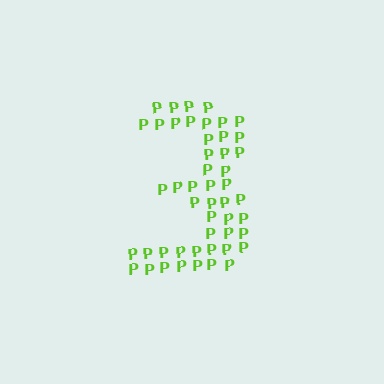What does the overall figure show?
The overall figure shows the digit 3.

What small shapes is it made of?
It is made of small letter P's.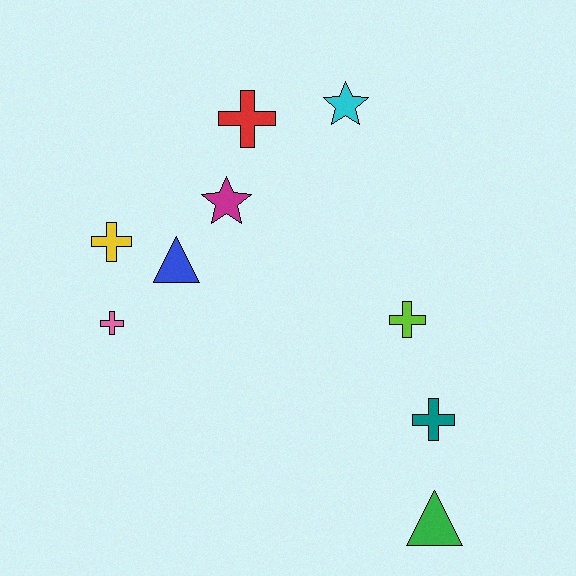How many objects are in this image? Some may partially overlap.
There are 9 objects.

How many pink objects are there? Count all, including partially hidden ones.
There is 1 pink object.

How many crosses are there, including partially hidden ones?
There are 5 crosses.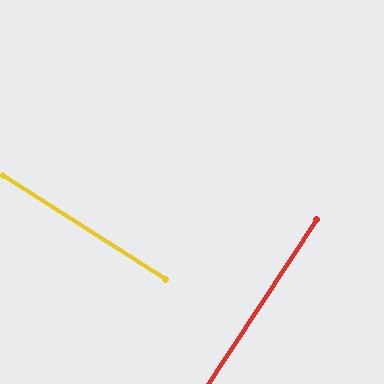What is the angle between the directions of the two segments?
Approximately 89 degrees.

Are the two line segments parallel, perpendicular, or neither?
Perpendicular — they meet at approximately 89°.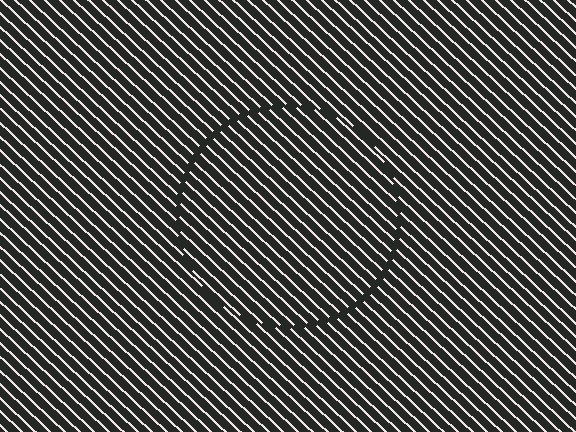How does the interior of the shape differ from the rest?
The interior of the shape contains the same grating, shifted by half a period — the contour is defined by the phase discontinuity where line-ends from the inner and outer gratings abut.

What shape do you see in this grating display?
An illusory circle. The interior of the shape contains the same grating, shifted by half a period — the contour is defined by the phase discontinuity where line-ends from the inner and outer gratings abut.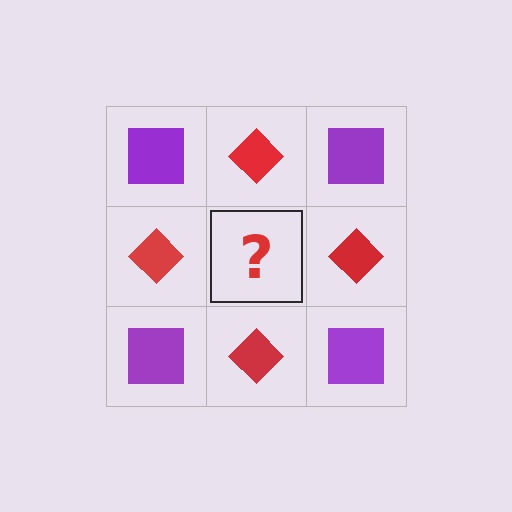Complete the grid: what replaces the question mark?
The question mark should be replaced with a purple square.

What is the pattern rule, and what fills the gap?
The rule is that it alternates purple square and red diamond in a checkerboard pattern. The gap should be filled with a purple square.